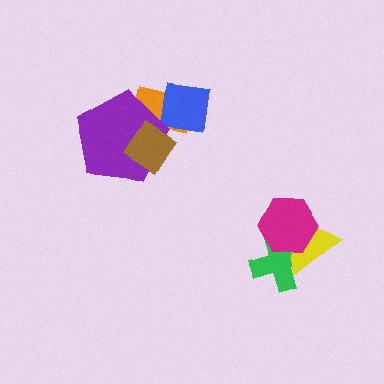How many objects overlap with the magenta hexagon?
2 objects overlap with the magenta hexagon.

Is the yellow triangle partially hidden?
Yes, it is partially covered by another shape.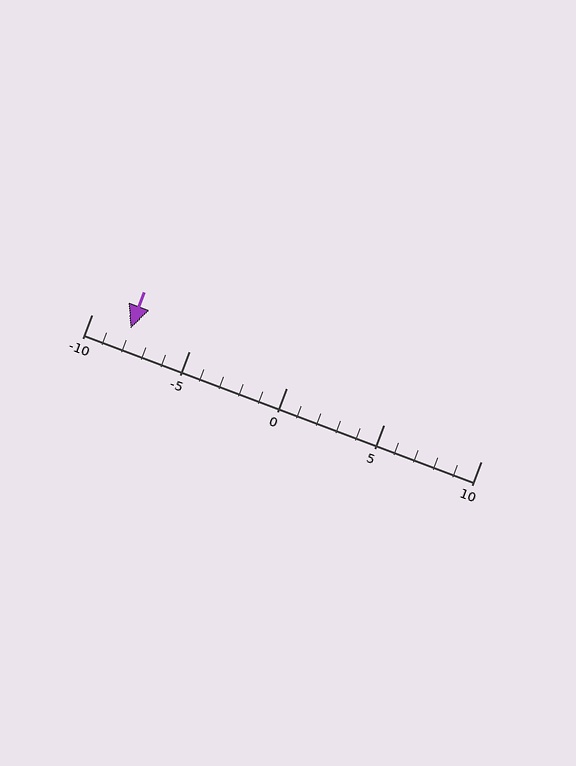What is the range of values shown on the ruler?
The ruler shows values from -10 to 10.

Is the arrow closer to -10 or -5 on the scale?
The arrow is closer to -10.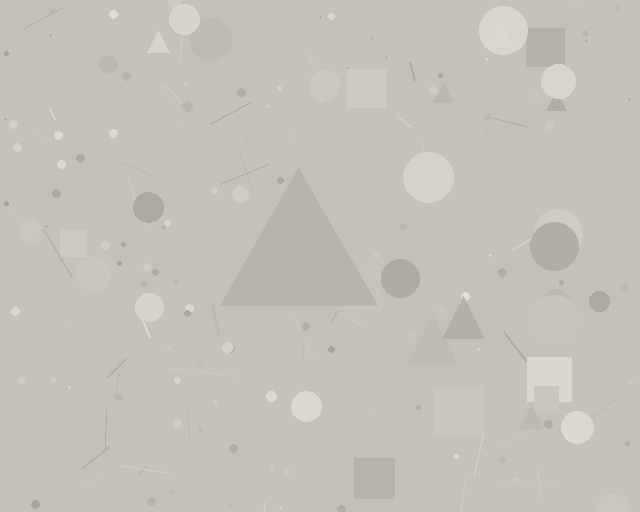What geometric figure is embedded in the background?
A triangle is embedded in the background.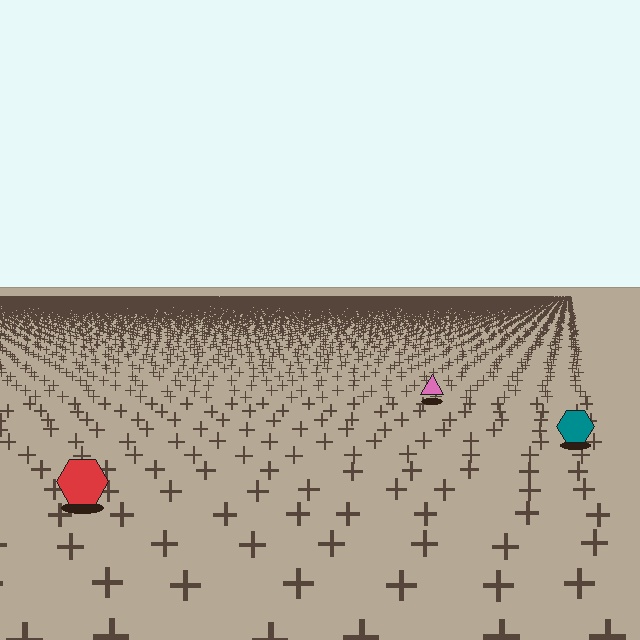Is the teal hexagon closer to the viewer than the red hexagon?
No. The red hexagon is closer — you can tell from the texture gradient: the ground texture is coarser near it.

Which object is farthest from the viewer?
The pink triangle is farthest from the viewer. It appears smaller and the ground texture around it is denser.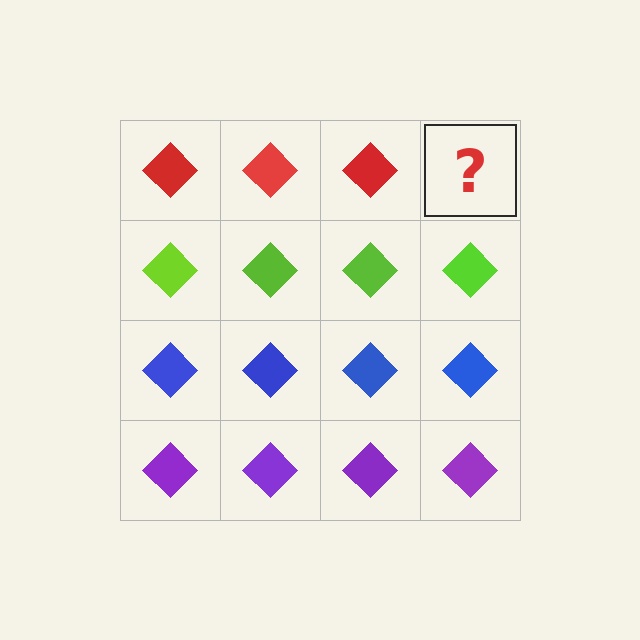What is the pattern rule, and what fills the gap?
The rule is that each row has a consistent color. The gap should be filled with a red diamond.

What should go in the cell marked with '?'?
The missing cell should contain a red diamond.